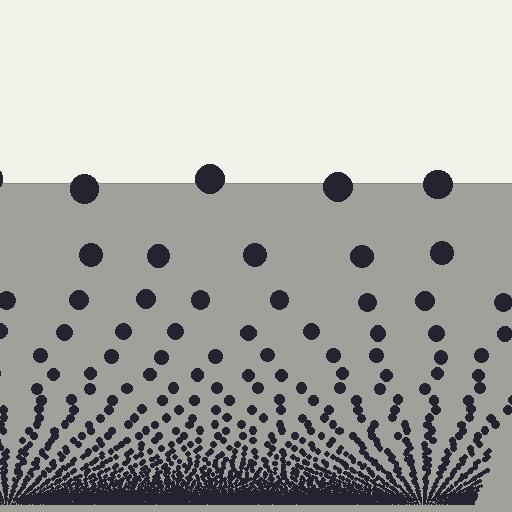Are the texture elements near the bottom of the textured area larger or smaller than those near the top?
Smaller. The gradient is inverted — elements near the bottom are smaller and denser.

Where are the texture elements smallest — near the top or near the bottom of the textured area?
Near the bottom.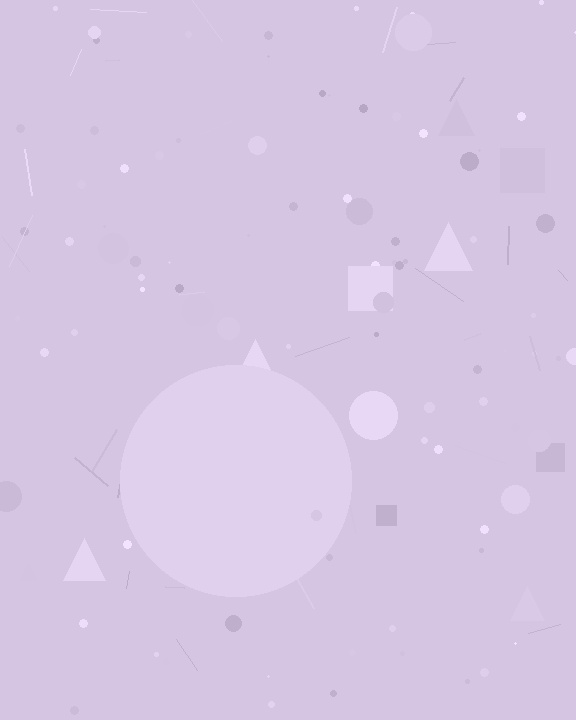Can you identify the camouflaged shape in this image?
The camouflaged shape is a circle.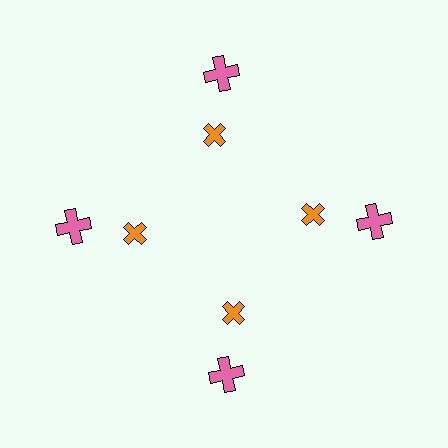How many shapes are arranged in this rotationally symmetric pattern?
There are 8 shapes, arranged in 4 groups of 2.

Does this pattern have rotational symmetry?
Yes, this pattern has 4-fold rotational symmetry. It looks the same after rotating 90 degrees around the center.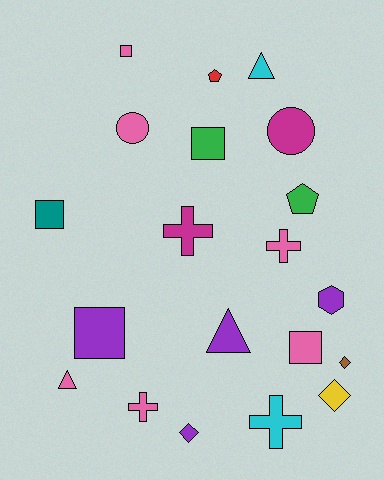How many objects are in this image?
There are 20 objects.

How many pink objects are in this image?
There are 6 pink objects.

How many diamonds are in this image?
There are 3 diamonds.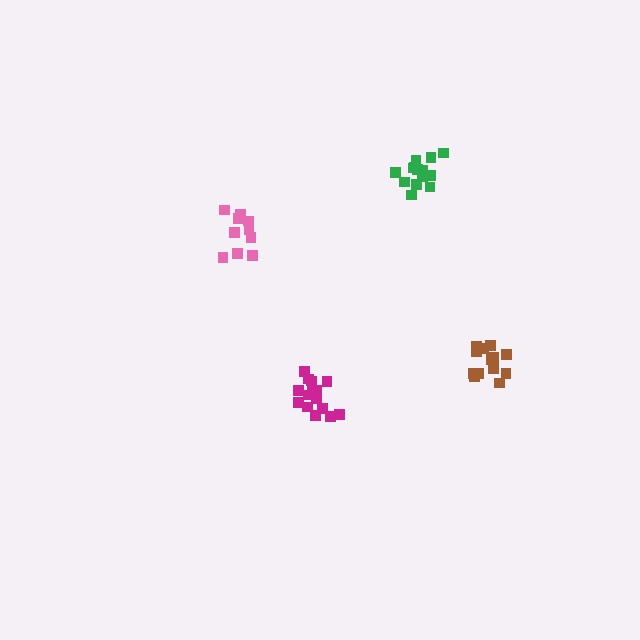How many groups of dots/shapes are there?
There are 4 groups.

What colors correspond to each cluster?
The clusters are colored: pink, green, brown, magenta.